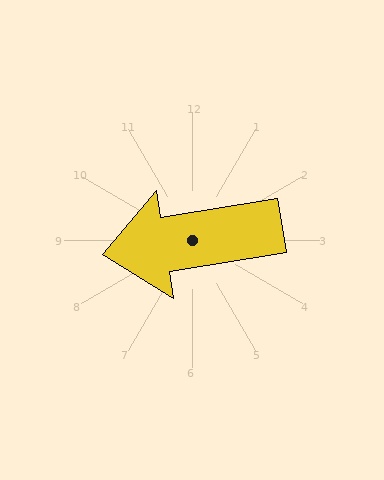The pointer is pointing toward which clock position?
Roughly 9 o'clock.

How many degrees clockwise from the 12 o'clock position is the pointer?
Approximately 261 degrees.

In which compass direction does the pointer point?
West.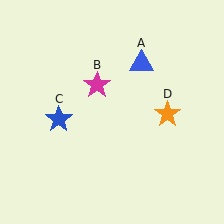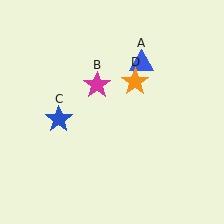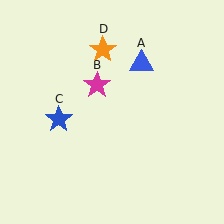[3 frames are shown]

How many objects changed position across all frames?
1 object changed position: orange star (object D).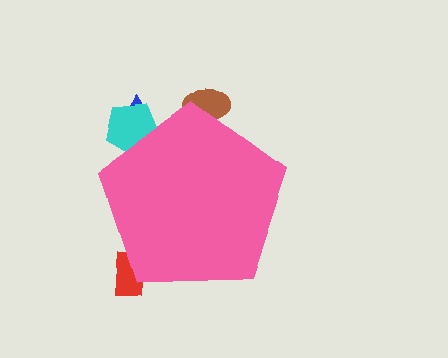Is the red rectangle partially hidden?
Yes, the red rectangle is partially hidden behind the pink pentagon.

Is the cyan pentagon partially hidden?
Yes, the cyan pentagon is partially hidden behind the pink pentagon.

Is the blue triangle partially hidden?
Yes, the blue triangle is partially hidden behind the pink pentagon.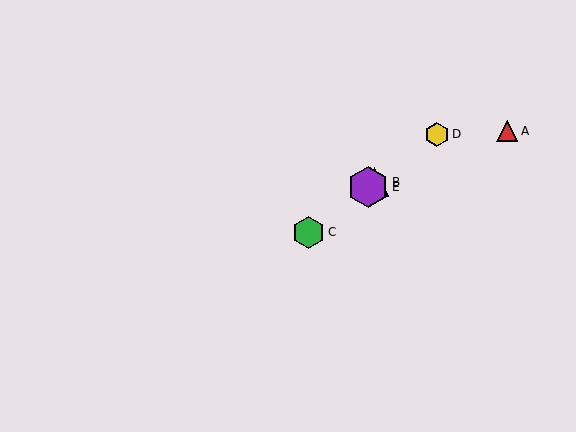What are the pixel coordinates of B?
Object B is at (375, 182).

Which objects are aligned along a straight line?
Objects B, C, D, E are aligned along a straight line.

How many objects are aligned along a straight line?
4 objects (B, C, D, E) are aligned along a straight line.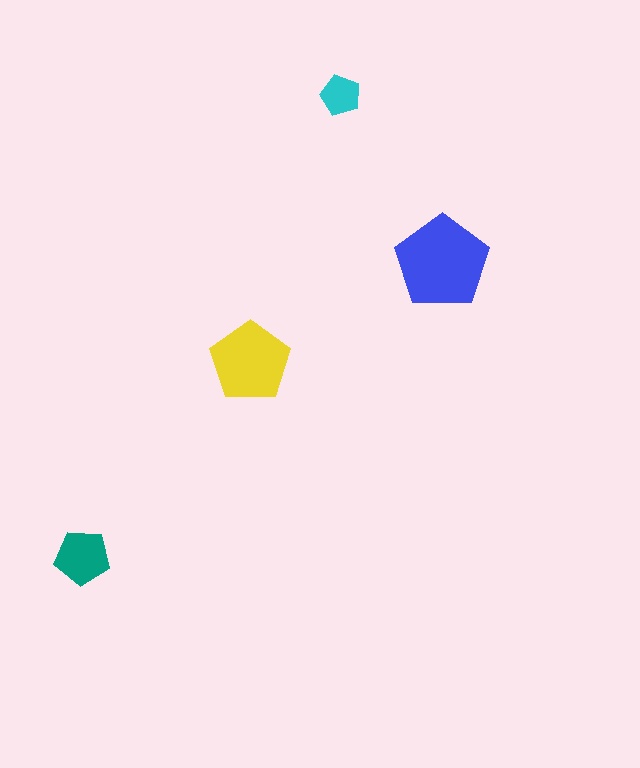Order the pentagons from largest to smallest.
the blue one, the yellow one, the teal one, the cyan one.